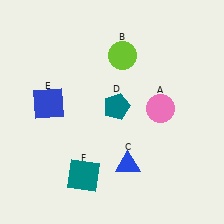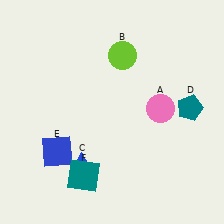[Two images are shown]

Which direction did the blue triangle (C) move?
The blue triangle (C) moved left.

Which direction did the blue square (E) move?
The blue square (E) moved down.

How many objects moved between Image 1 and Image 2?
3 objects moved between the two images.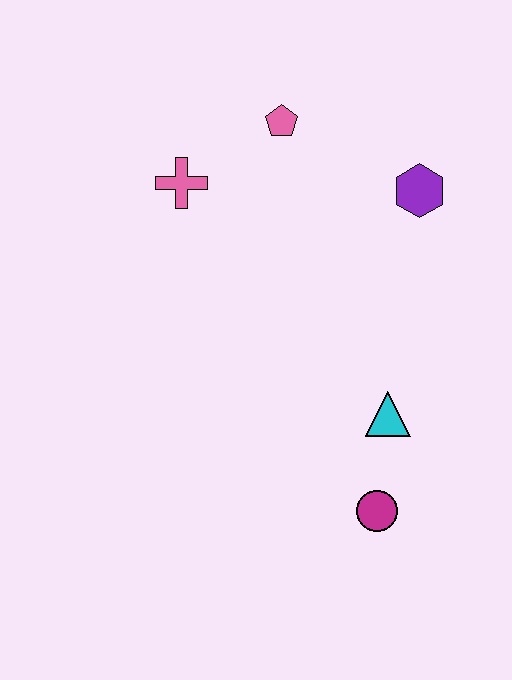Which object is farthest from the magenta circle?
The pink pentagon is farthest from the magenta circle.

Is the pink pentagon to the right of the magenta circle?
No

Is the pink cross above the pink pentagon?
No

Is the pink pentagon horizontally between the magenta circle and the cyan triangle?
No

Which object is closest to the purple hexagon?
The pink pentagon is closest to the purple hexagon.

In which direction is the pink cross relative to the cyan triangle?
The pink cross is above the cyan triangle.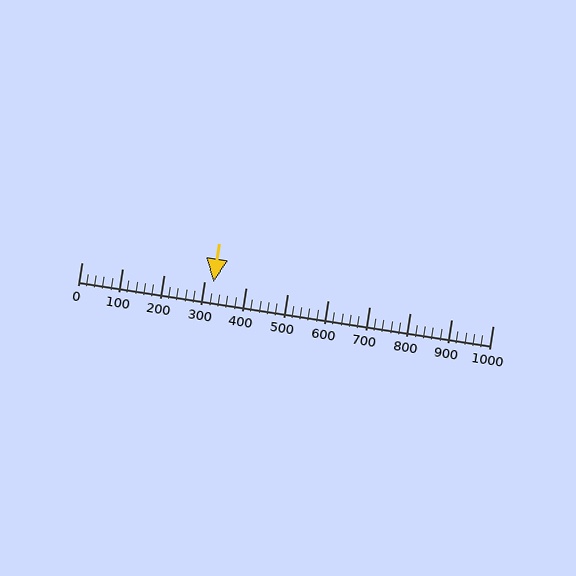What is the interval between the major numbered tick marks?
The major tick marks are spaced 100 units apart.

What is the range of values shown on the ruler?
The ruler shows values from 0 to 1000.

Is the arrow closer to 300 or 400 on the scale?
The arrow is closer to 300.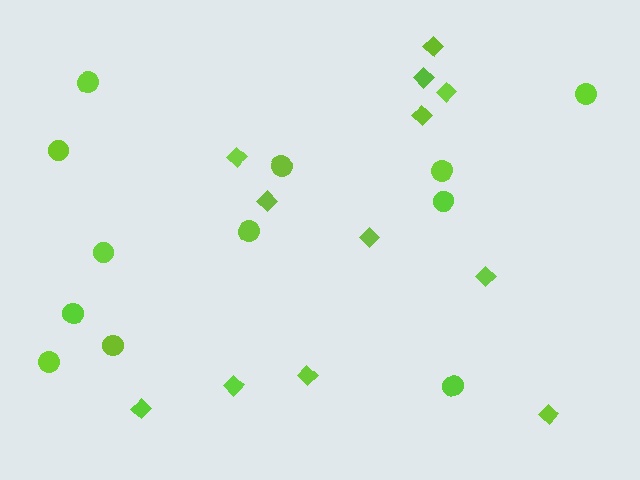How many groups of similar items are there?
There are 2 groups: one group of circles (12) and one group of diamonds (12).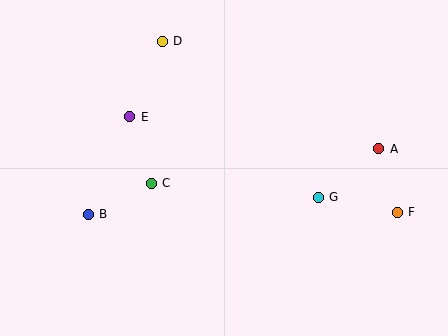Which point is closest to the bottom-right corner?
Point F is closest to the bottom-right corner.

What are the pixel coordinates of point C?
Point C is at (151, 183).